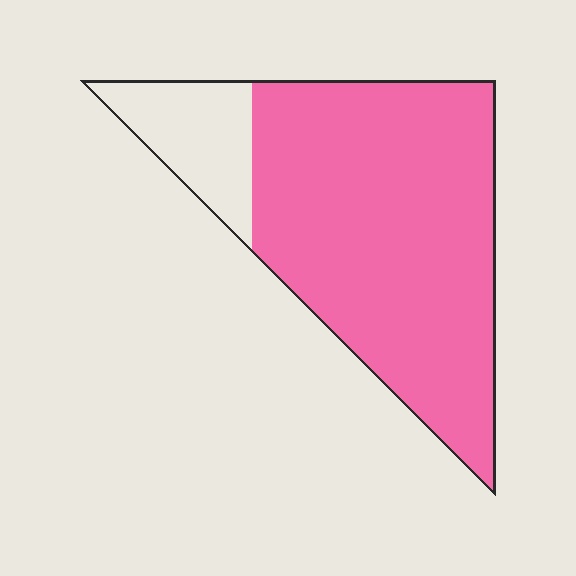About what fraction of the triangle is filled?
About five sixths (5/6).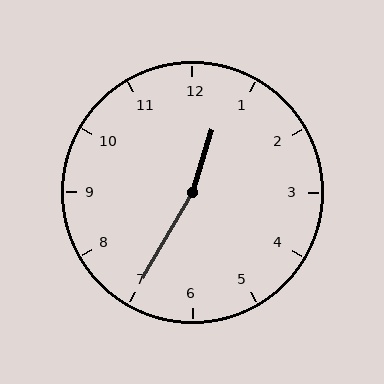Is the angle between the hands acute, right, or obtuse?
It is obtuse.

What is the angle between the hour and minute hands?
Approximately 168 degrees.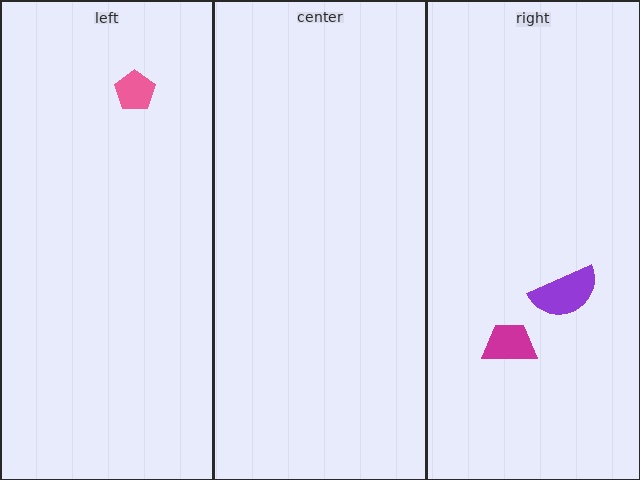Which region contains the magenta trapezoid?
The right region.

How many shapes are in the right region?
2.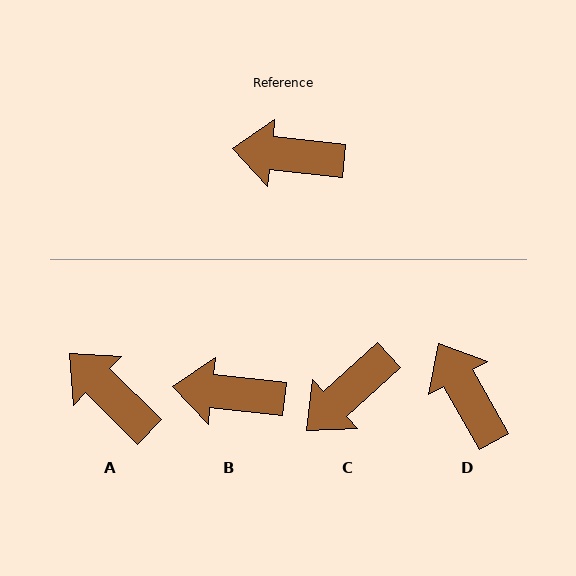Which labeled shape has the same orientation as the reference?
B.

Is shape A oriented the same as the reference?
No, it is off by about 38 degrees.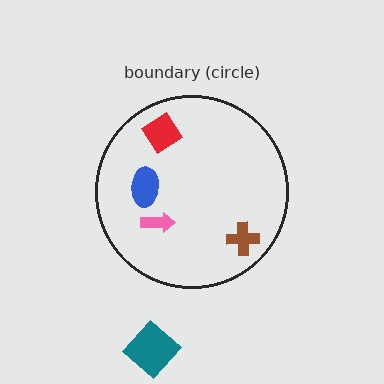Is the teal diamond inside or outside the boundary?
Outside.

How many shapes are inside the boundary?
4 inside, 1 outside.